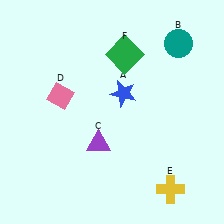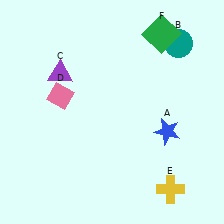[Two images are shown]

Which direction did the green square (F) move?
The green square (F) moved right.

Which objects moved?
The objects that moved are: the blue star (A), the purple triangle (C), the green square (F).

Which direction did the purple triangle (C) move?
The purple triangle (C) moved up.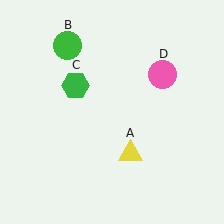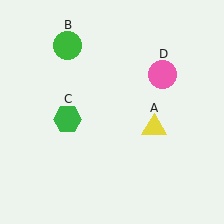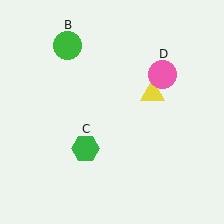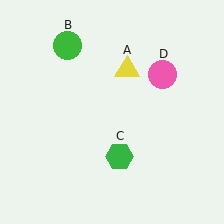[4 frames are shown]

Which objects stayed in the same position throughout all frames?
Green circle (object B) and pink circle (object D) remained stationary.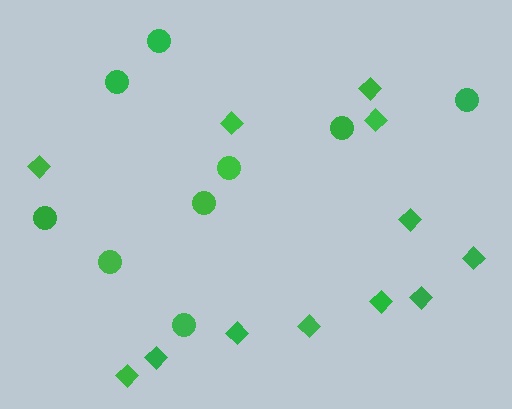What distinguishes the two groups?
There are 2 groups: one group of diamonds (12) and one group of circles (9).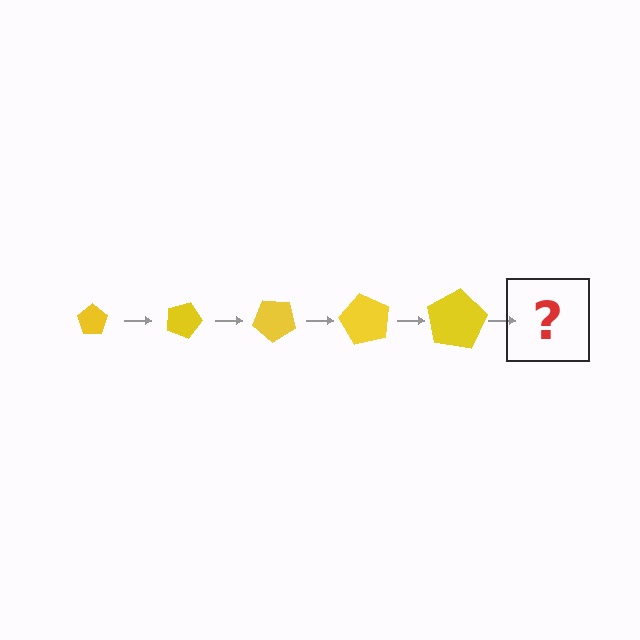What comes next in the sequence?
The next element should be a pentagon, larger than the previous one and rotated 100 degrees from the start.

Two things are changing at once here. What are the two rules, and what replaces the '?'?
The two rules are that the pentagon grows larger each step and it rotates 20 degrees each step. The '?' should be a pentagon, larger than the previous one and rotated 100 degrees from the start.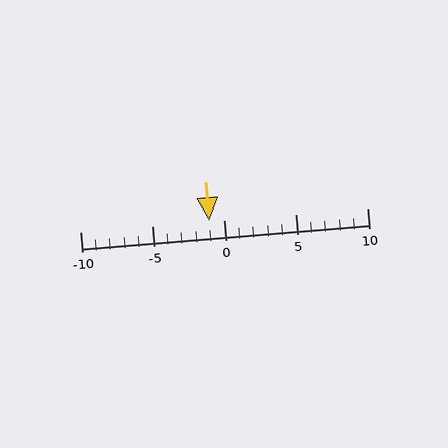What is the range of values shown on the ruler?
The ruler shows values from -10 to 10.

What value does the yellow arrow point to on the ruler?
The yellow arrow points to approximately -1.